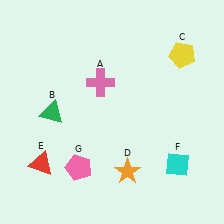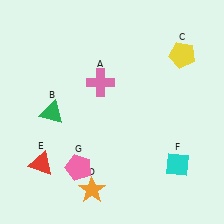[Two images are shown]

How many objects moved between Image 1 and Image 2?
1 object moved between the two images.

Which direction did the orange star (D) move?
The orange star (D) moved left.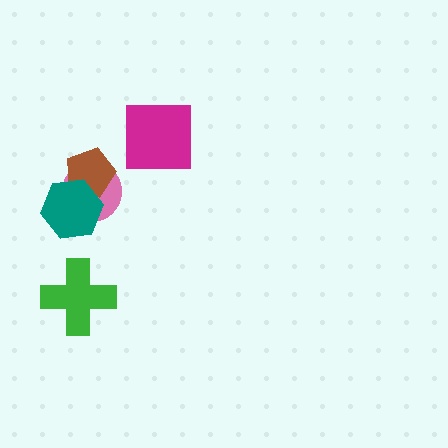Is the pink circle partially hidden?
Yes, it is partially covered by another shape.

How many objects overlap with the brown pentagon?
2 objects overlap with the brown pentagon.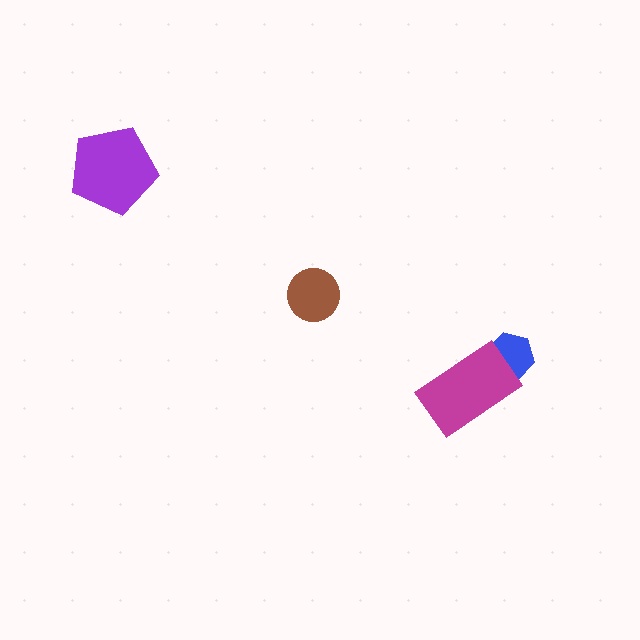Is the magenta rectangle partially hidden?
No, no other shape covers it.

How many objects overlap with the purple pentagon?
0 objects overlap with the purple pentagon.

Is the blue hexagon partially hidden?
Yes, it is partially covered by another shape.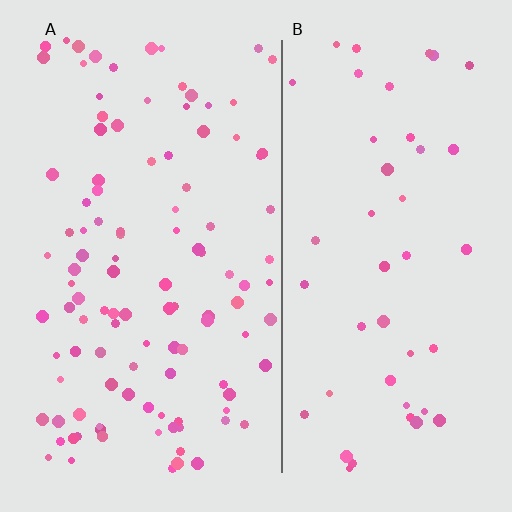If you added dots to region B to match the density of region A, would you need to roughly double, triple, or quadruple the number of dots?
Approximately double.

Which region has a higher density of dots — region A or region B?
A (the left).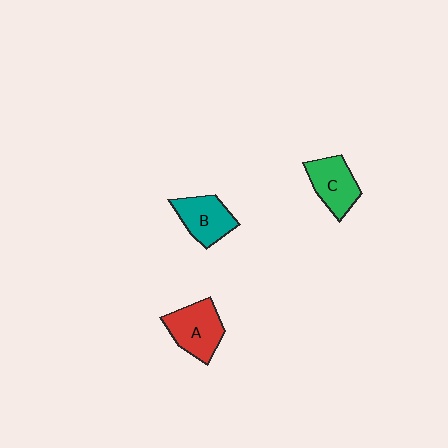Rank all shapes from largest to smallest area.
From largest to smallest: A (red), B (teal), C (green).